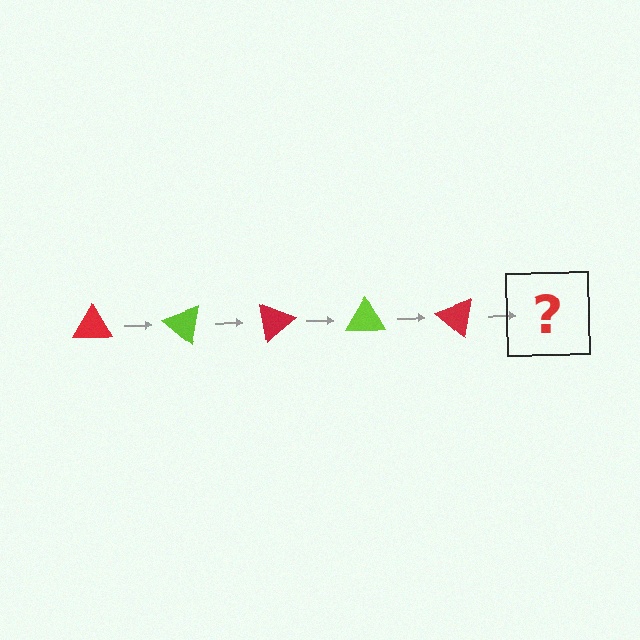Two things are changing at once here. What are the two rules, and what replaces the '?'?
The two rules are that it rotates 40 degrees each step and the color cycles through red and lime. The '?' should be a lime triangle, rotated 200 degrees from the start.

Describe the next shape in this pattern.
It should be a lime triangle, rotated 200 degrees from the start.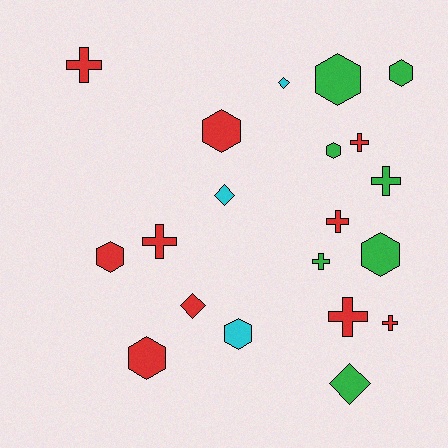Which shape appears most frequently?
Cross, with 8 objects.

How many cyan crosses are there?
There are no cyan crosses.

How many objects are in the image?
There are 20 objects.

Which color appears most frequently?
Red, with 10 objects.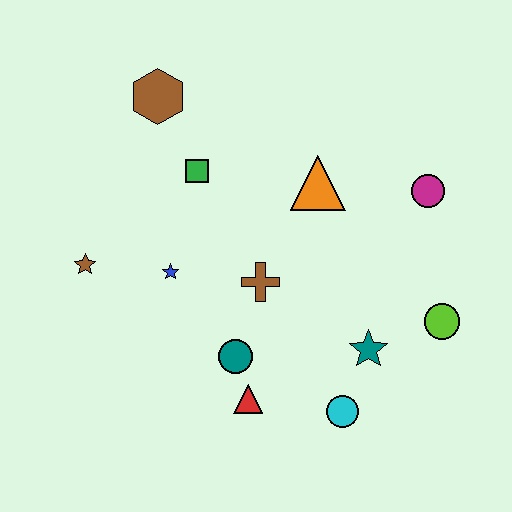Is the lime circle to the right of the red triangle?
Yes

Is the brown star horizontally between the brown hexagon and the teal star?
No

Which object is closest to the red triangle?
The teal circle is closest to the red triangle.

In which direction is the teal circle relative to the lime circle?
The teal circle is to the left of the lime circle.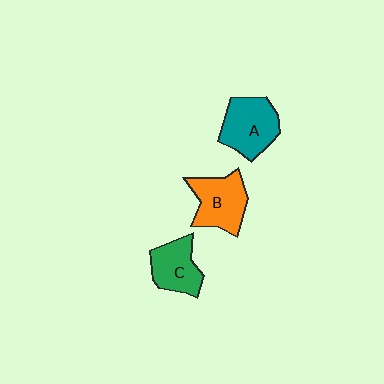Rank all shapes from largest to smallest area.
From largest to smallest: A (teal), B (orange), C (green).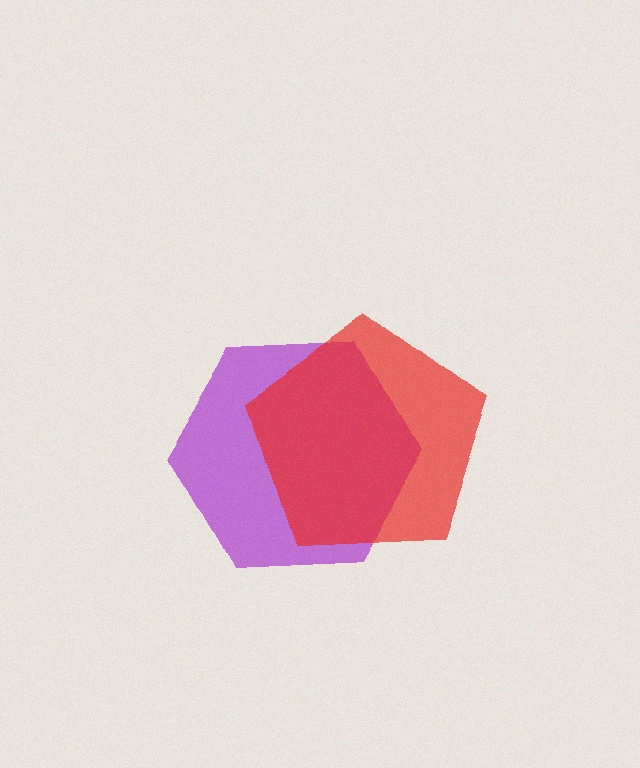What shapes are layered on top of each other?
The layered shapes are: a purple hexagon, a red pentagon.